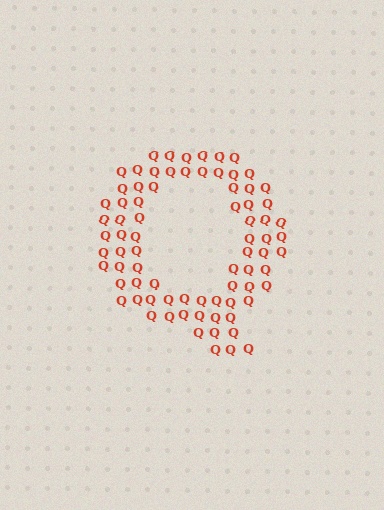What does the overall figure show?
The overall figure shows the letter Q.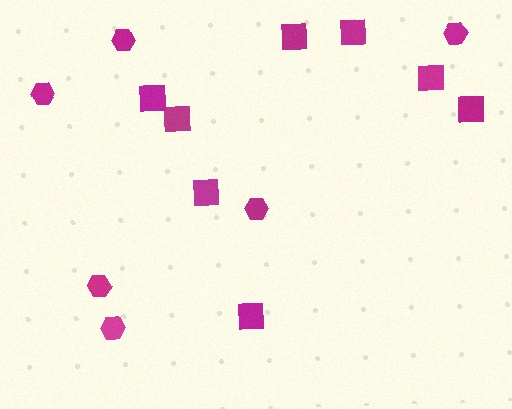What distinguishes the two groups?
There are 2 groups: one group of hexagons (6) and one group of squares (8).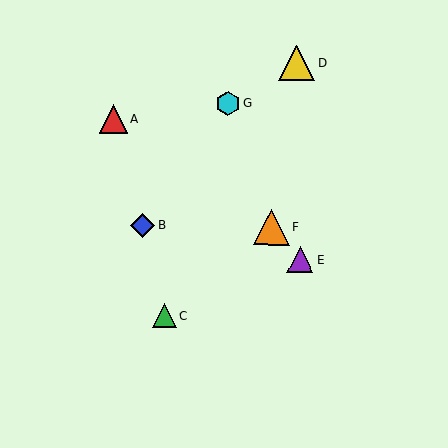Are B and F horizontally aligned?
Yes, both are at y≈225.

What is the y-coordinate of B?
Object B is at y≈225.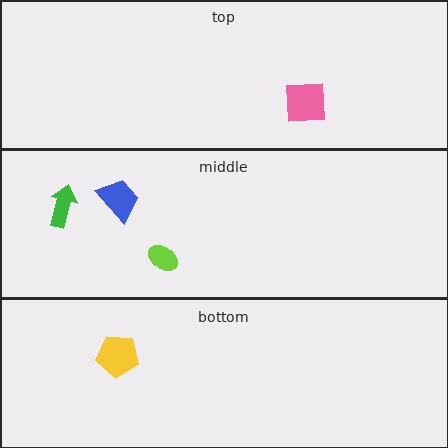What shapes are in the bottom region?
The yellow pentagon.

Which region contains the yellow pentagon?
The bottom region.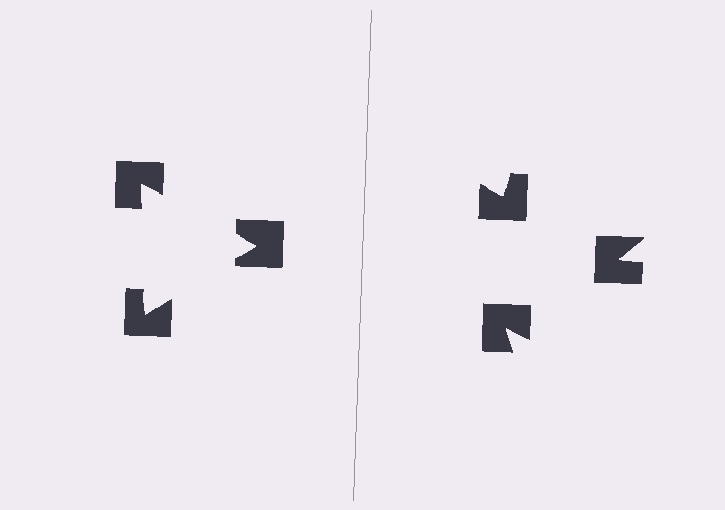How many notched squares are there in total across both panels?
6 — 3 on each side.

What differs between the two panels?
The notched squares are positioned identically on both sides; only the wedge orientations differ. On the left they align to a triangle; on the right they are misaligned.